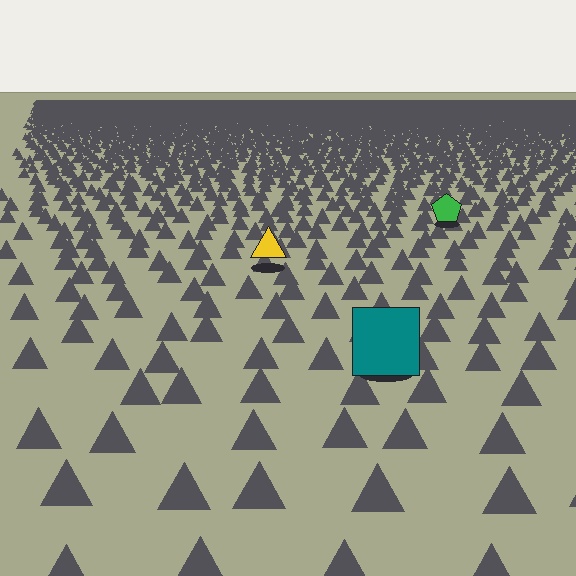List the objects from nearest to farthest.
From nearest to farthest: the teal square, the yellow triangle, the green pentagon.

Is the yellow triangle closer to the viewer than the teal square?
No. The teal square is closer — you can tell from the texture gradient: the ground texture is coarser near it.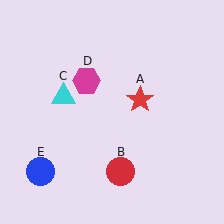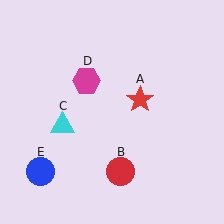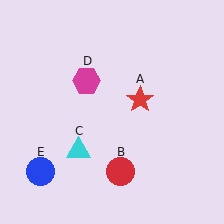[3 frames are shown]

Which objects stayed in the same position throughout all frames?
Red star (object A) and red circle (object B) and magenta hexagon (object D) and blue circle (object E) remained stationary.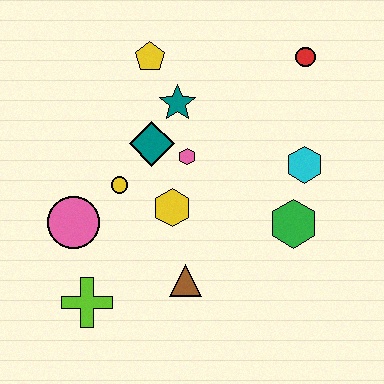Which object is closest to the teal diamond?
The pink hexagon is closest to the teal diamond.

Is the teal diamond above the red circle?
No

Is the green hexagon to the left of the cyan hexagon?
Yes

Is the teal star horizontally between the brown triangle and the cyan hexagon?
No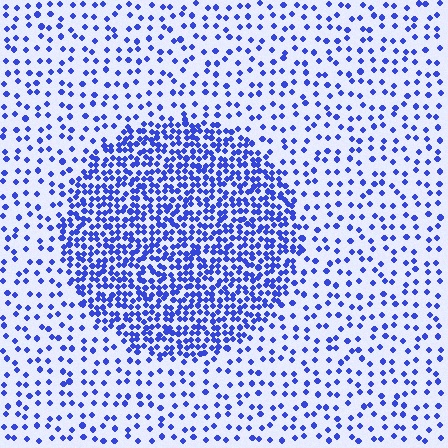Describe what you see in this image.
The image contains small blue elements arranged at two different densities. A circle-shaped region is visible where the elements are more densely packed than the surrounding area.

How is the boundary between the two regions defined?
The boundary is defined by a change in element density (approximately 2.7x ratio). All elements are the same color, size, and shape.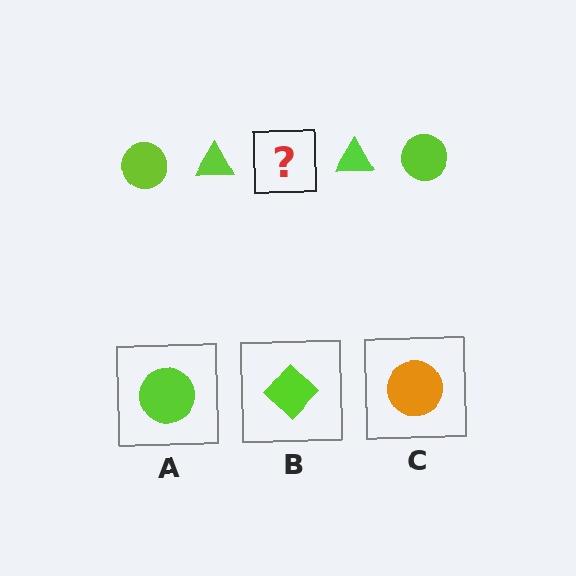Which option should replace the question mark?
Option A.